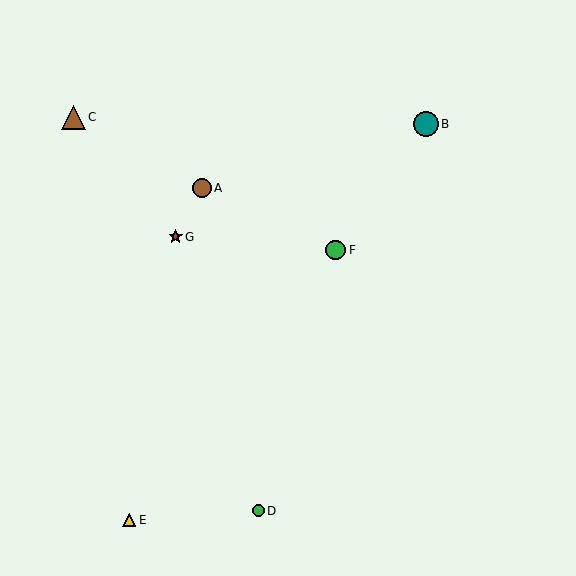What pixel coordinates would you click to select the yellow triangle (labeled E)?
Click at (129, 520) to select the yellow triangle E.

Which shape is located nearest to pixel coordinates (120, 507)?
The yellow triangle (labeled E) at (129, 520) is nearest to that location.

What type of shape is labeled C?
Shape C is a brown triangle.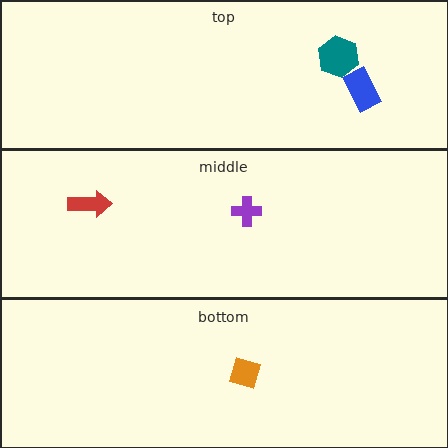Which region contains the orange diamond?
The bottom region.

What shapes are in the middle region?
The red arrow, the purple cross.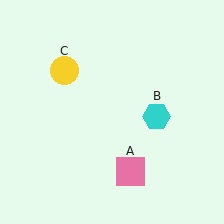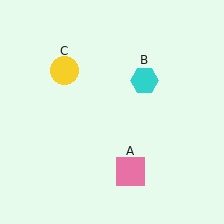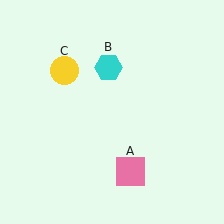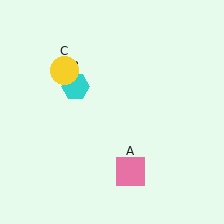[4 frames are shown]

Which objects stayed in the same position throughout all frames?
Pink square (object A) and yellow circle (object C) remained stationary.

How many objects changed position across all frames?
1 object changed position: cyan hexagon (object B).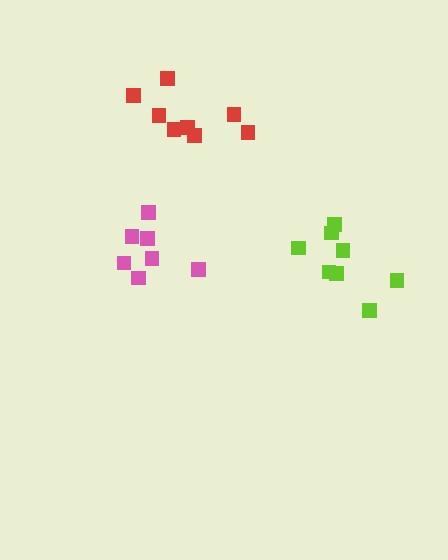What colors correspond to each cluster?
The clusters are colored: red, pink, lime.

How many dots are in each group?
Group 1: 8 dots, Group 2: 7 dots, Group 3: 8 dots (23 total).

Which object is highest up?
The red cluster is topmost.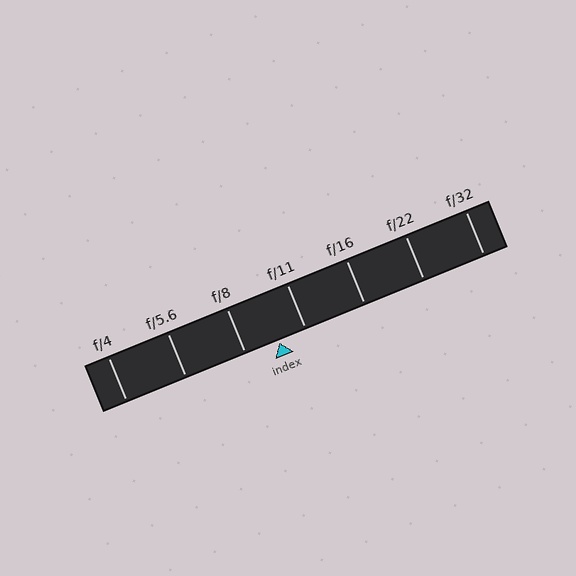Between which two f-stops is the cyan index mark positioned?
The index mark is between f/8 and f/11.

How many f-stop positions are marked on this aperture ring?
There are 7 f-stop positions marked.